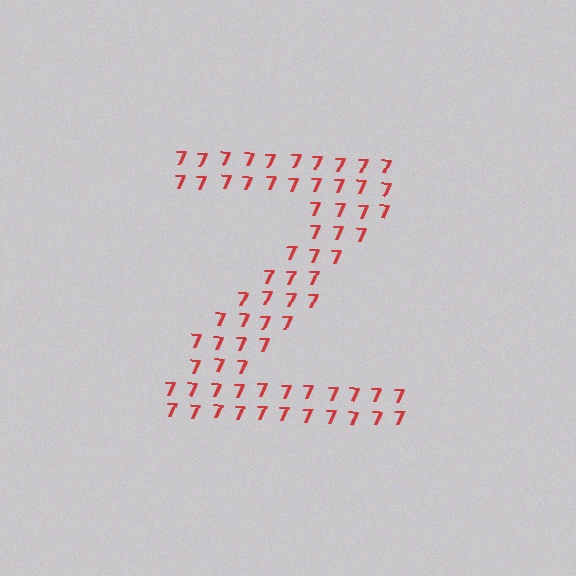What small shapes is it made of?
It is made of small digit 7's.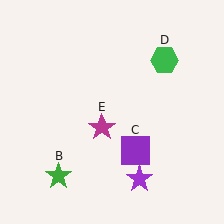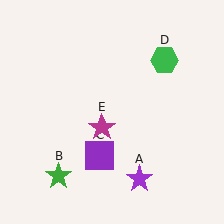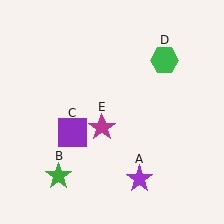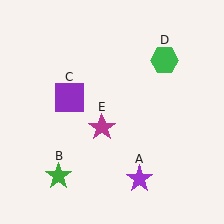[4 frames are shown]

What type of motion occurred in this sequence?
The purple square (object C) rotated clockwise around the center of the scene.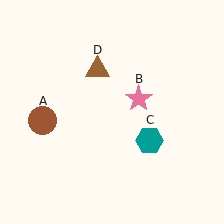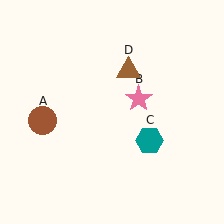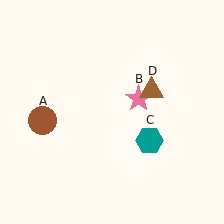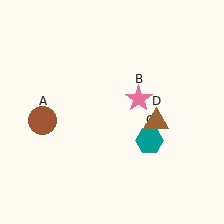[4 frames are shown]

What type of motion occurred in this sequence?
The brown triangle (object D) rotated clockwise around the center of the scene.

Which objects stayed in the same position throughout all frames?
Brown circle (object A) and pink star (object B) and teal hexagon (object C) remained stationary.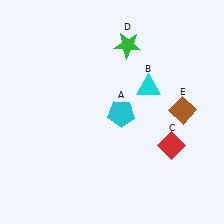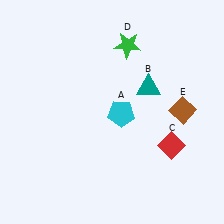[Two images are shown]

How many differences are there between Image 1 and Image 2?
There is 1 difference between the two images.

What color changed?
The triangle (B) changed from cyan in Image 1 to teal in Image 2.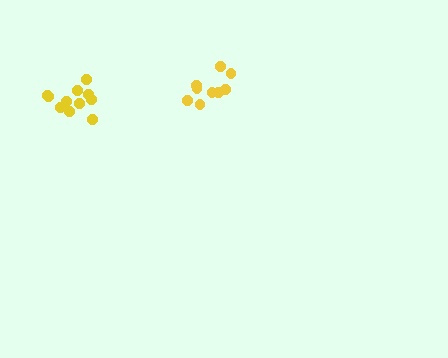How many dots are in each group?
Group 1: 11 dots, Group 2: 9 dots (20 total).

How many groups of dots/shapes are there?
There are 2 groups.